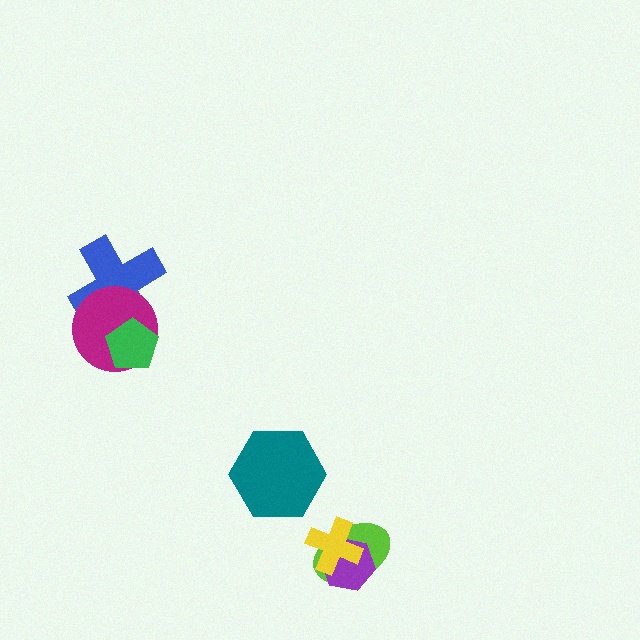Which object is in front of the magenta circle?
The green pentagon is in front of the magenta circle.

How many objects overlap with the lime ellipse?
2 objects overlap with the lime ellipse.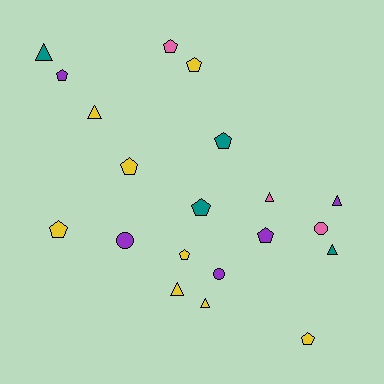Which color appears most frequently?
Yellow, with 8 objects.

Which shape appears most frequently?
Pentagon, with 10 objects.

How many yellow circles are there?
There are no yellow circles.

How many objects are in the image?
There are 20 objects.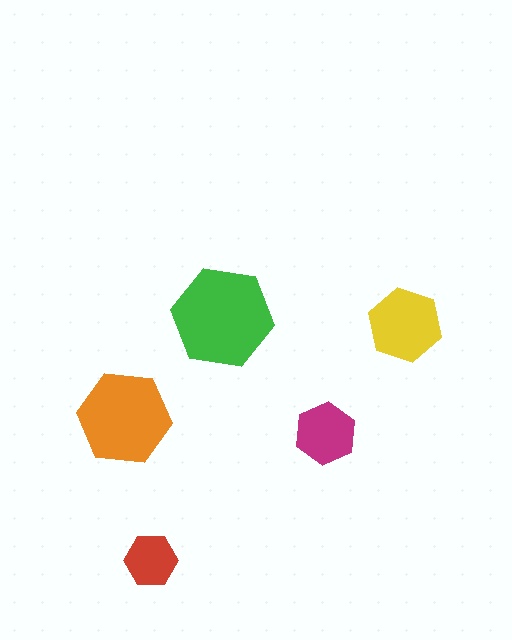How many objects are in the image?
There are 5 objects in the image.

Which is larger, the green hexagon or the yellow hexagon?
The green one.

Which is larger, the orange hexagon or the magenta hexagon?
The orange one.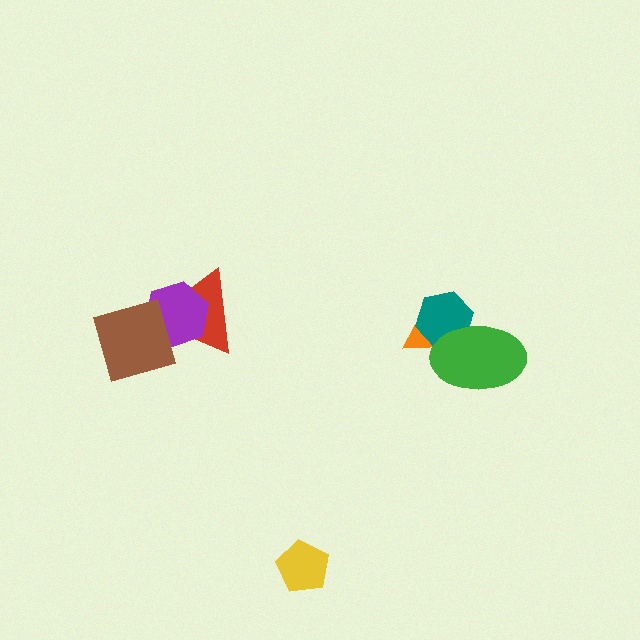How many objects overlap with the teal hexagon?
2 objects overlap with the teal hexagon.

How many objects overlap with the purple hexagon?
2 objects overlap with the purple hexagon.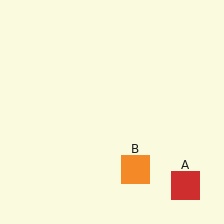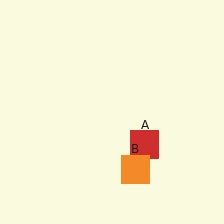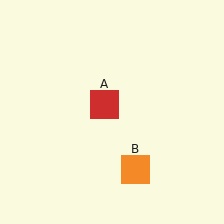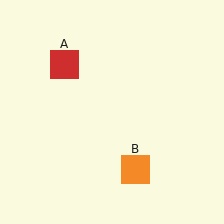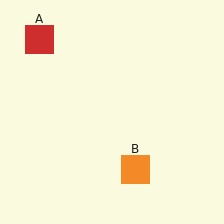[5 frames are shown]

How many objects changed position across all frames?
1 object changed position: red square (object A).